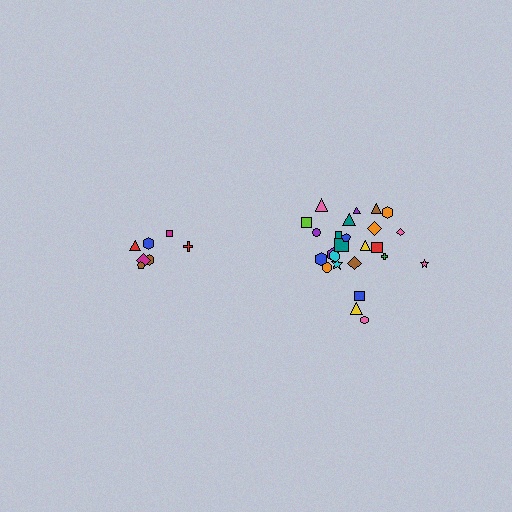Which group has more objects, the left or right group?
The right group.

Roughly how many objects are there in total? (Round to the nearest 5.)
Roughly 30 objects in total.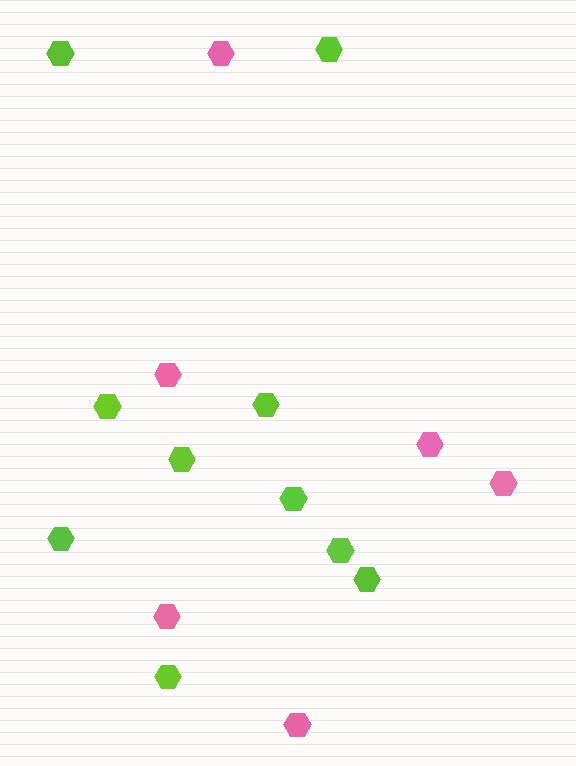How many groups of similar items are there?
There are 2 groups: one group of lime hexagons (10) and one group of pink hexagons (6).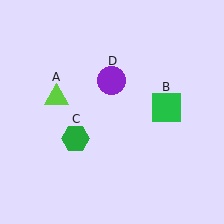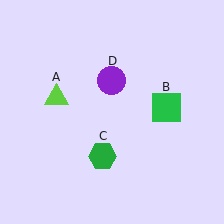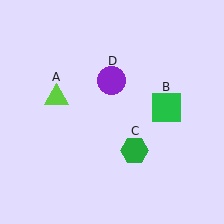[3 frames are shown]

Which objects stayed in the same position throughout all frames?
Lime triangle (object A) and green square (object B) and purple circle (object D) remained stationary.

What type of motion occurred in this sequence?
The green hexagon (object C) rotated counterclockwise around the center of the scene.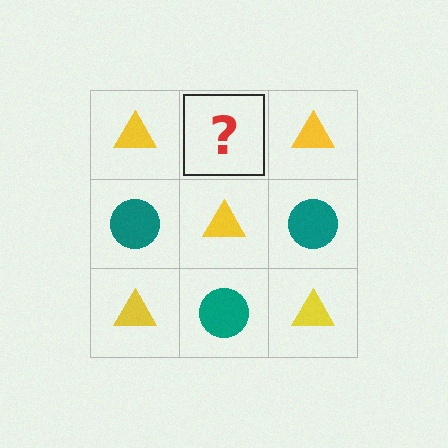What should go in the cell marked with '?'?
The missing cell should contain a teal circle.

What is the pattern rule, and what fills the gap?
The rule is that it alternates yellow triangle and teal circle in a checkerboard pattern. The gap should be filled with a teal circle.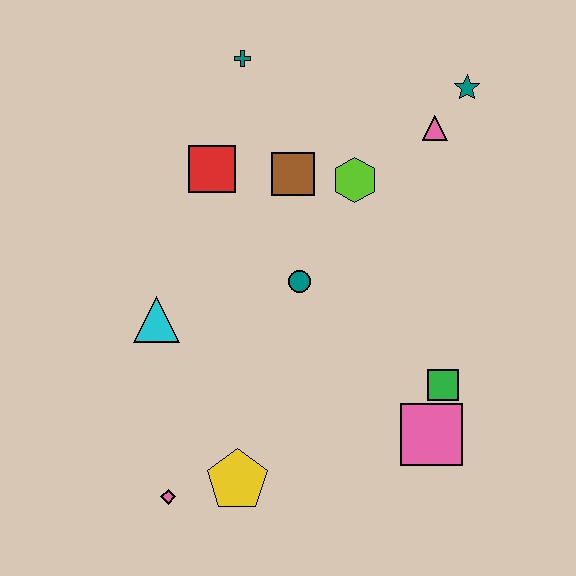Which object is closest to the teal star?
The pink triangle is closest to the teal star.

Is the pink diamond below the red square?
Yes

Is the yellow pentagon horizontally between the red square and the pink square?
Yes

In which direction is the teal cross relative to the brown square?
The teal cross is above the brown square.